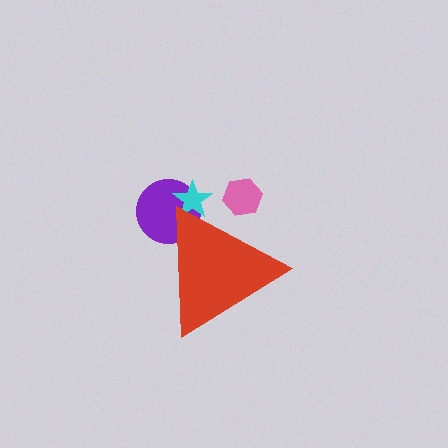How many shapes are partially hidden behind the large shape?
3 shapes are partially hidden.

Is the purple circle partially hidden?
Yes, the purple circle is partially hidden behind the red triangle.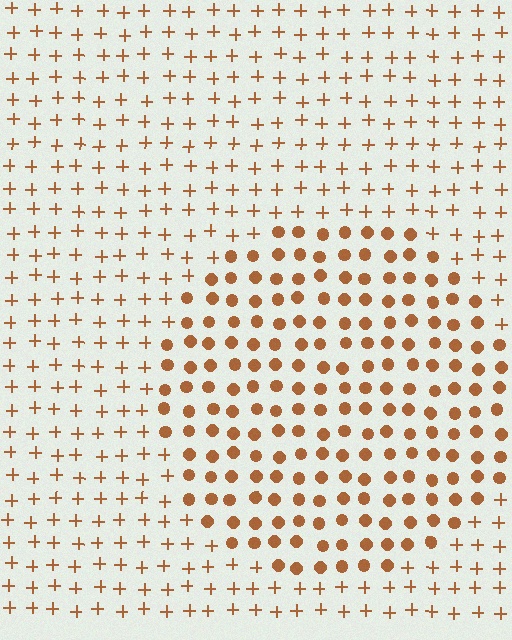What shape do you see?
I see a circle.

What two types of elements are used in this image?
The image uses circles inside the circle region and plus signs outside it.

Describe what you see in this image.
The image is filled with small brown elements arranged in a uniform grid. A circle-shaped region contains circles, while the surrounding area contains plus signs. The boundary is defined purely by the change in element shape.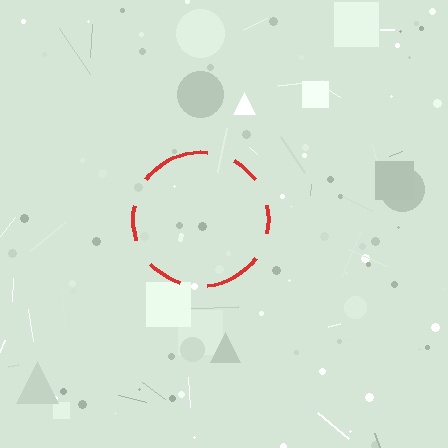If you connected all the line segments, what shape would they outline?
They would outline a circle.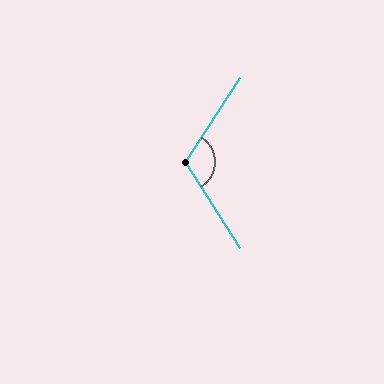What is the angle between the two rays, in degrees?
Approximately 115 degrees.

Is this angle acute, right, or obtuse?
It is obtuse.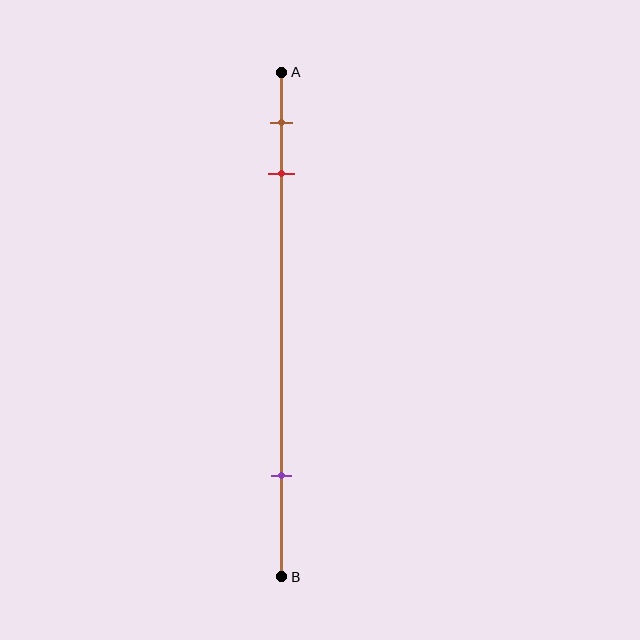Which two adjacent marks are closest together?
The brown and red marks are the closest adjacent pair.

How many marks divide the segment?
There are 3 marks dividing the segment.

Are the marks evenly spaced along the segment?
No, the marks are not evenly spaced.